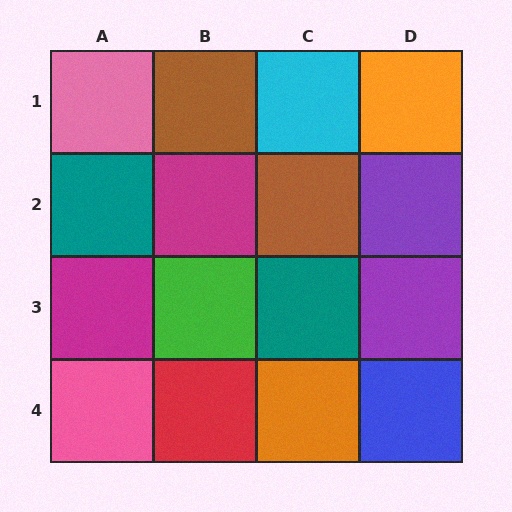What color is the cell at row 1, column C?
Cyan.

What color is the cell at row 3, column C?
Teal.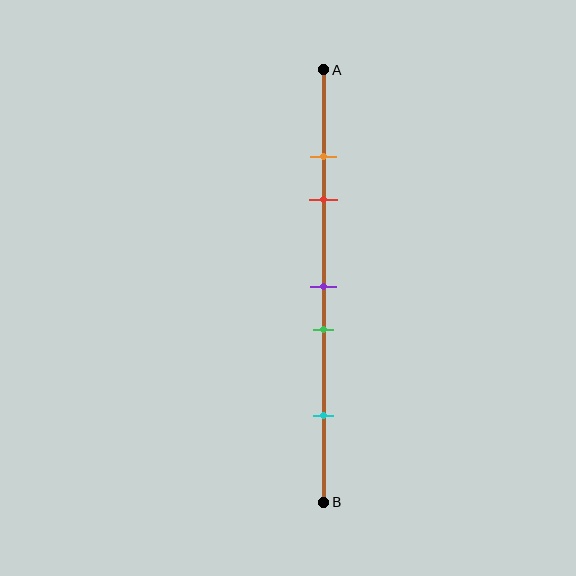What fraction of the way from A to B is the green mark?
The green mark is approximately 60% (0.6) of the way from A to B.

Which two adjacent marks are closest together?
The orange and red marks are the closest adjacent pair.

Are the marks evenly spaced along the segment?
No, the marks are not evenly spaced.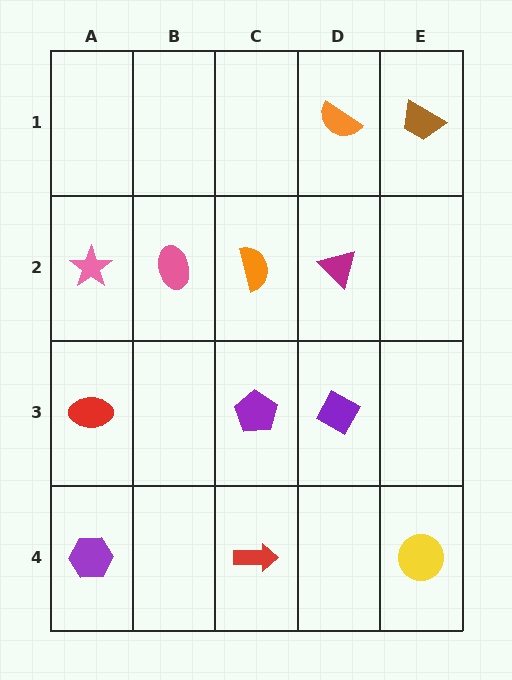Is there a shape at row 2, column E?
No, that cell is empty.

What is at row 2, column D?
A magenta triangle.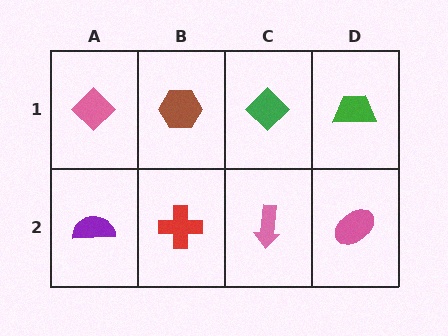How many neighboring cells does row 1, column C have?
3.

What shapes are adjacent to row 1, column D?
A pink ellipse (row 2, column D), a green diamond (row 1, column C).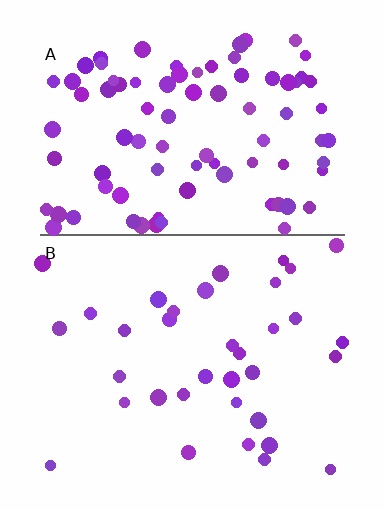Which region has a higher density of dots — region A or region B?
A (the top).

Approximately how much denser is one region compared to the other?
Approximately 2.5× — region A over region B.